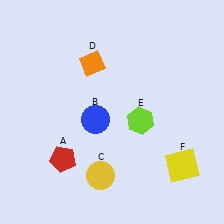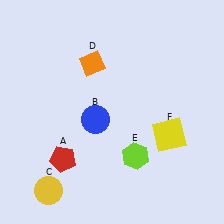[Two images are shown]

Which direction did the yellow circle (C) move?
The yellow circle (C) moved left.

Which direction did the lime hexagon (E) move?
The lime hexagon (E) moved down.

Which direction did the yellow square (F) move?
The yellow square (F) moved up.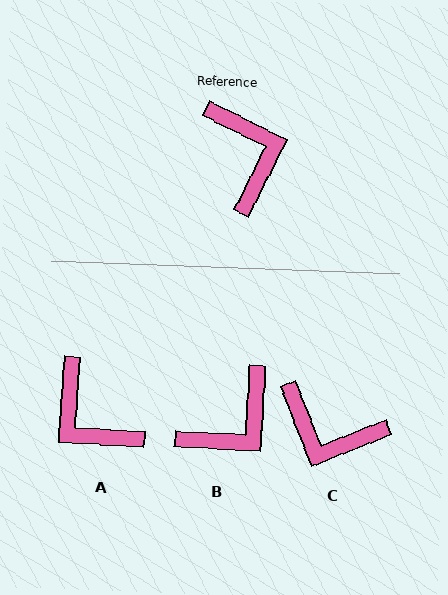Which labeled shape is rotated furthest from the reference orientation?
A, about 157 degrees away.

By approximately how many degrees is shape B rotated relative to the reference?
Approximately 67 degrees clockwise.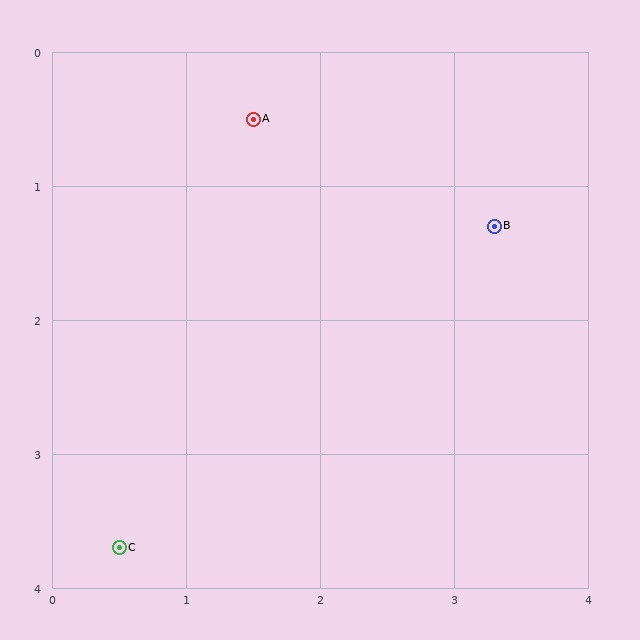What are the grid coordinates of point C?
Point C is at approximately (0.5, 3.7).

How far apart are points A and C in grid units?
Points A and C are about 3.4 grid units apart.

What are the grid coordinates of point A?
Point A is at approximately (1.5, 0.5).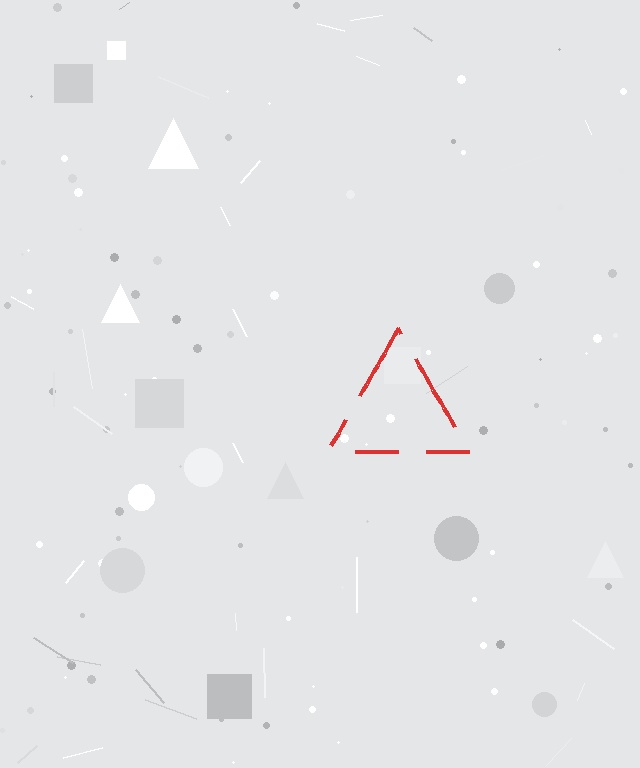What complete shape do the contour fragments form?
The contour fragments form a triangle.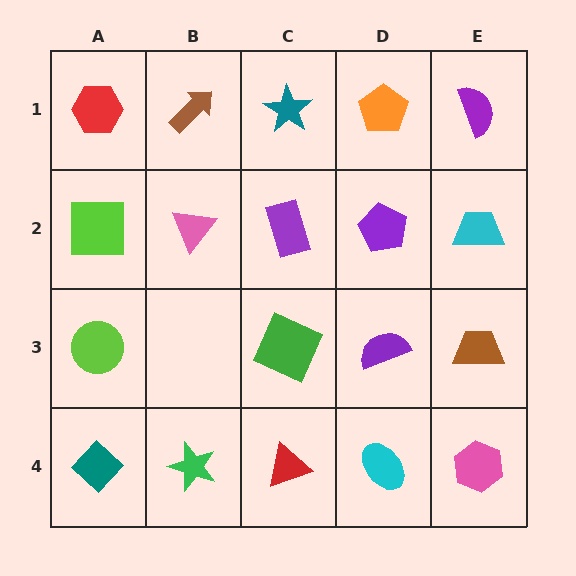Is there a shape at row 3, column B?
No, that cell is empty.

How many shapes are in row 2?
5 shapes.